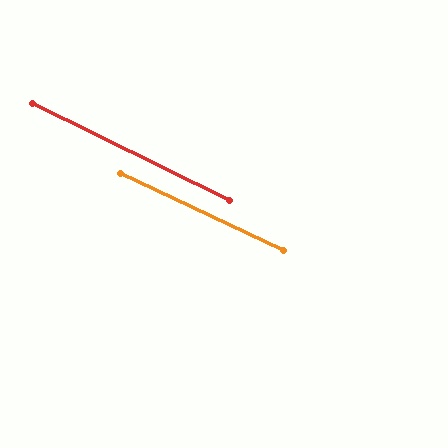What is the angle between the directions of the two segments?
Approximately 1 degree.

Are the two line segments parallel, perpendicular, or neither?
Parallel — their directions differ by only 1.0°.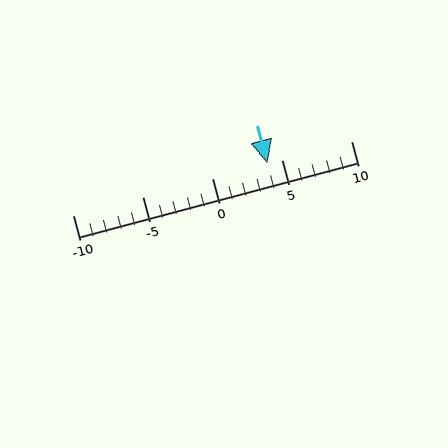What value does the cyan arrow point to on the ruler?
The cyan arrow points to approximately 4.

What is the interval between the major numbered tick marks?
The major tick marks are spaced 5 units apart.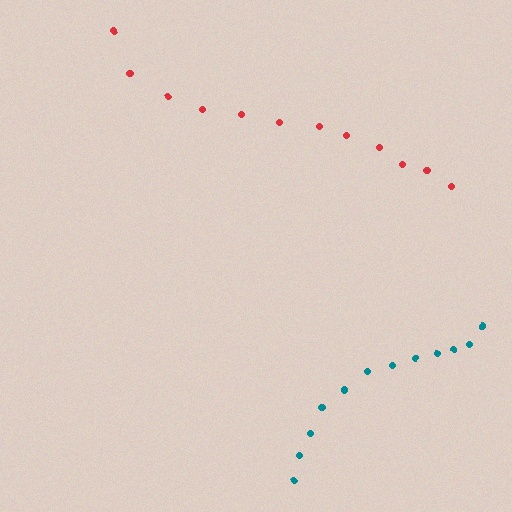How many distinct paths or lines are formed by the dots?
There are 2 distinct paths.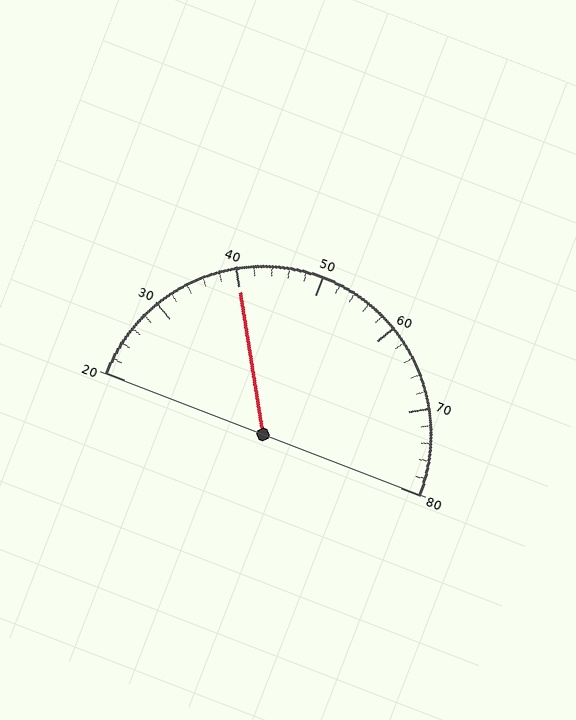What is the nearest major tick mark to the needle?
The nearest major tick mark is 40.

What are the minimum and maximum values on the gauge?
The gauge ranges from 20 to 80.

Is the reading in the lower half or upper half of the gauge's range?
The reading is in the lower half of the range (20 to 80).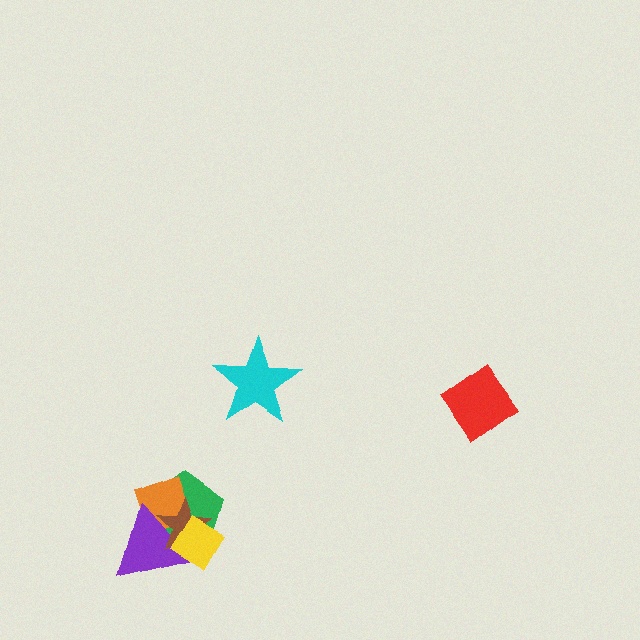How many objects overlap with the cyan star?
0 objects overlap with the cyan star.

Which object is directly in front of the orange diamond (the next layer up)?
The purple triangle is directly in front of the orange diamond.